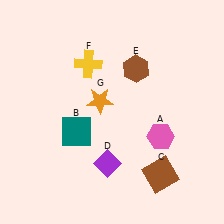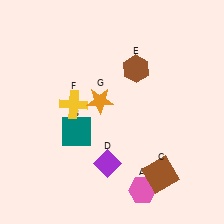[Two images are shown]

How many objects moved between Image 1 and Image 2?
2 objects moved between the two images.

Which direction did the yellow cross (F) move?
The yellow cross (F) moved down.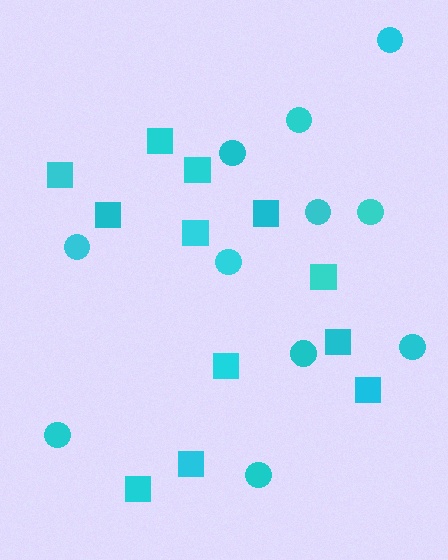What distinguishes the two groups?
There are 2 groups: one group of circles (11) and one group of squares (12).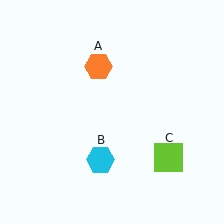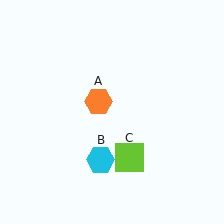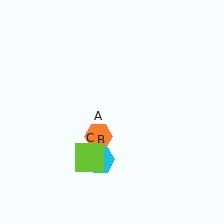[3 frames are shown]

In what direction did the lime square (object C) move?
The lime square (object C) moved left.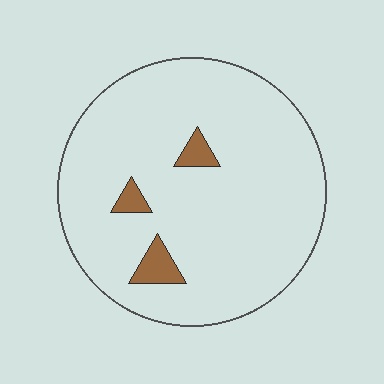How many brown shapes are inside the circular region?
3.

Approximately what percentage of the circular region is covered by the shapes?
Approximately 5%.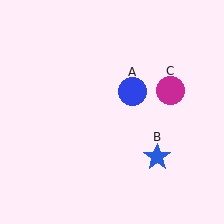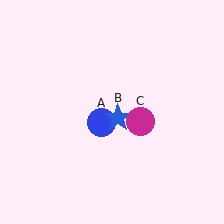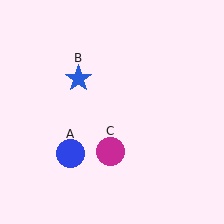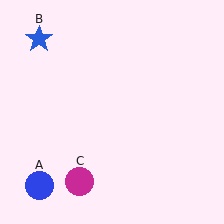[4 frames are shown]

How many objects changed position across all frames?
3 objects changed position: blue circle (object A), blue star (object B), magenta circle (object C).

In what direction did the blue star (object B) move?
The blue star (object B) moved up and to the left.